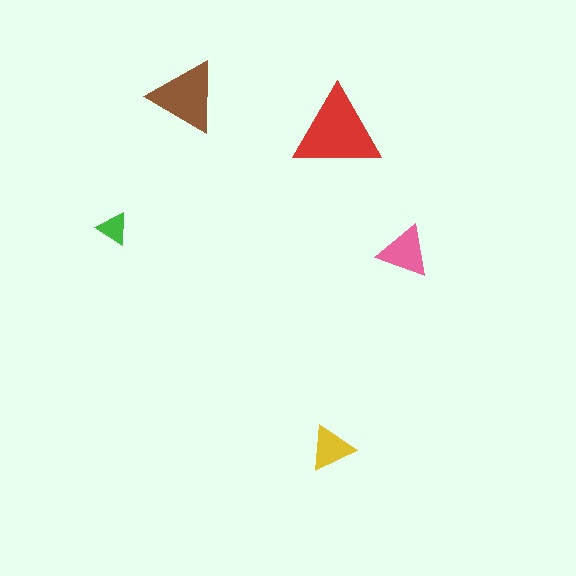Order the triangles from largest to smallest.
the red one, the brown one, the pink one, the yellow one, the green one.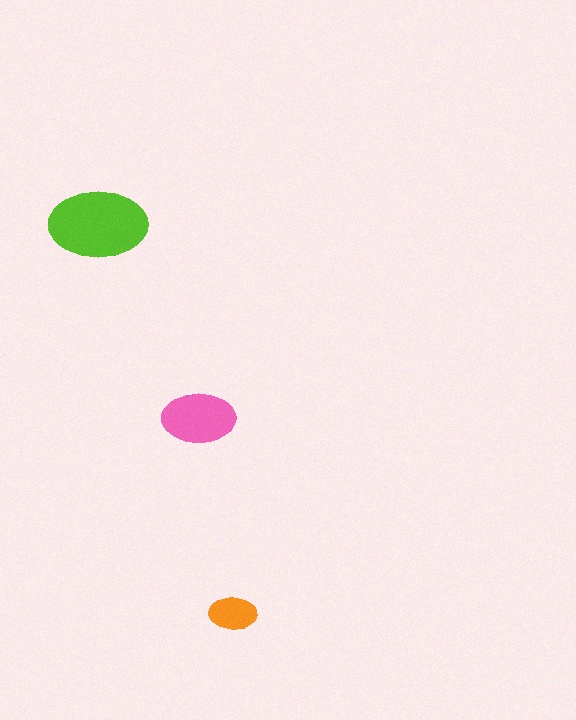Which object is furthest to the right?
The orange ellipse is rightmost.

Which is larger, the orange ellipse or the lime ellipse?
The lime one.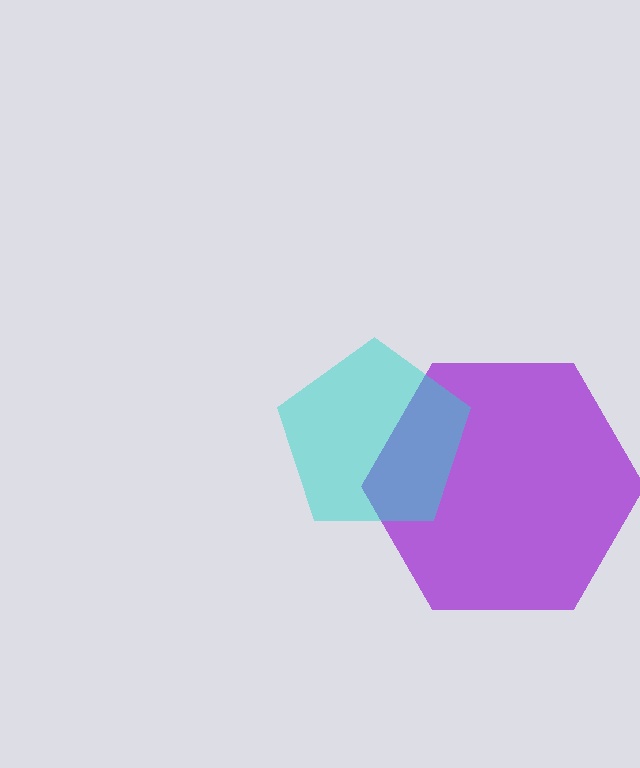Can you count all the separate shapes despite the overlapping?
Yes, there are 2 separate shapes.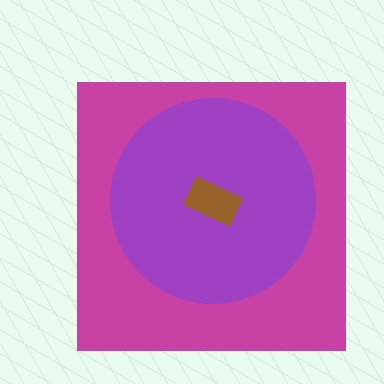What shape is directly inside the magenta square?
The purple circle.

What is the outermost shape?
The magenta square.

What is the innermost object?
The brown rectangle.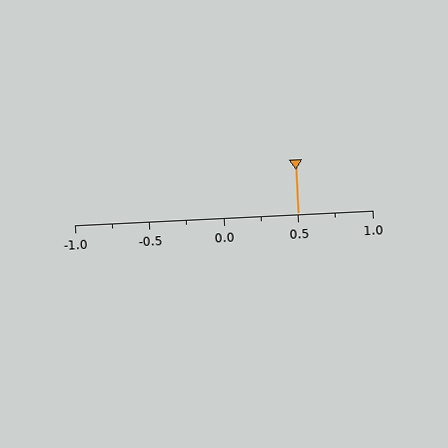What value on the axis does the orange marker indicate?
The marker indicates approximately 0.5.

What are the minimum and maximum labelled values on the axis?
The axis runs from -1.0 to 1.0.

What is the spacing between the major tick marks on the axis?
The major ticks are spaced 0.5 apart.